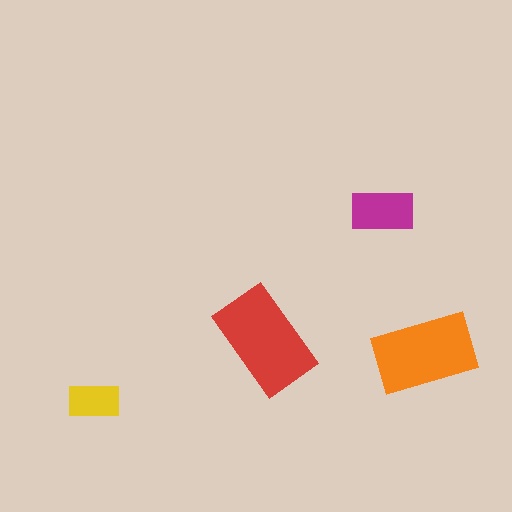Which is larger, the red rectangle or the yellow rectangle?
The red one.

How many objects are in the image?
There are 4 objects in the image.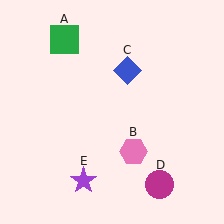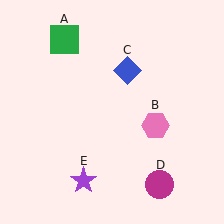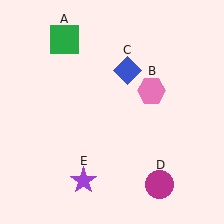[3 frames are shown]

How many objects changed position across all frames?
1 object changed position: pink hexagon (object B).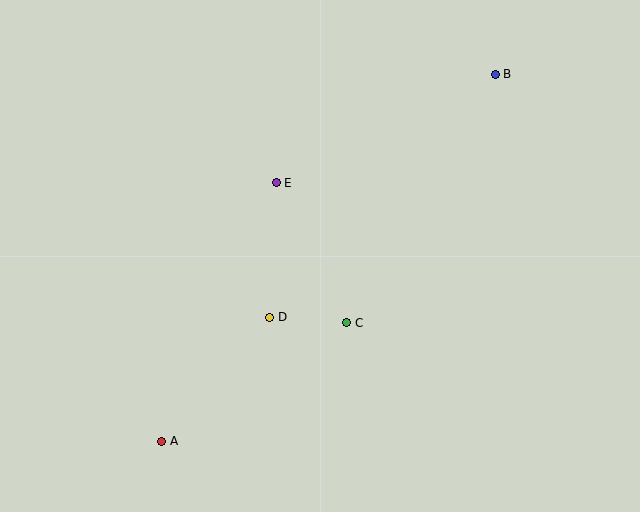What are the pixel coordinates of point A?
Point A is at (162, 441).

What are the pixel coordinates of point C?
Point C is at (347, 323).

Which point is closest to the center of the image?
Point C at (347, 323) is closest to the center.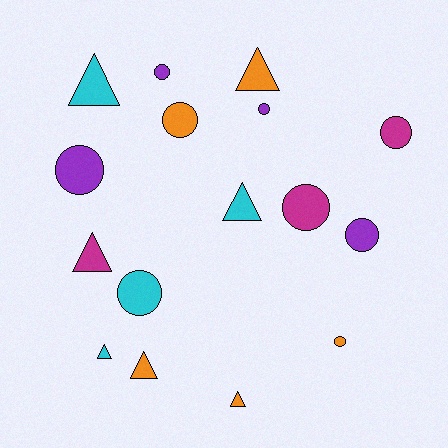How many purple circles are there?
There are 4 purple circles.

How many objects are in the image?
There are 16 objects.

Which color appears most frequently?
Orange, with 5 objects.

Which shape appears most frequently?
Circle, with 9 objects.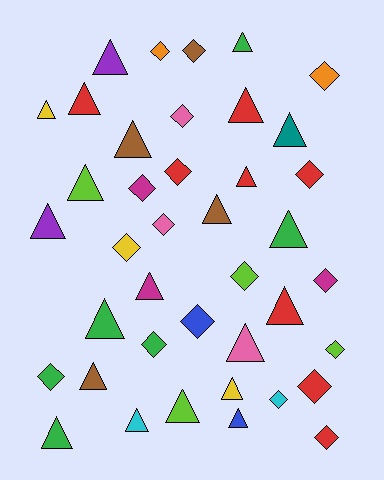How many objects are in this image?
There are 40 objects.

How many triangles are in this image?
There are 22 triangles.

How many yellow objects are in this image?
There are 3 yellow objects.